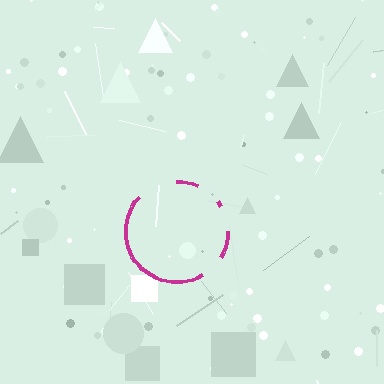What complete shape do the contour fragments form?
The contour fragments form a circle.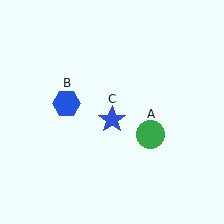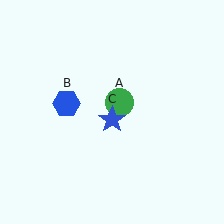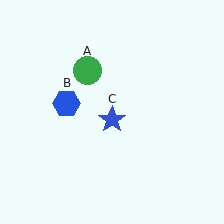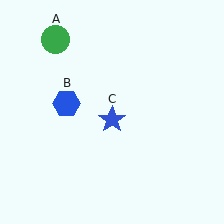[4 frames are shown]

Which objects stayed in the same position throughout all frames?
Blue hexagon (object B) and blue star (object C) remained stationary.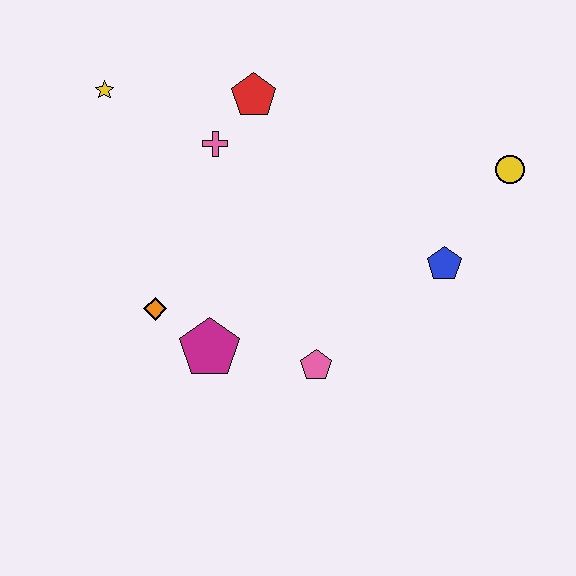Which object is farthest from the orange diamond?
The yellow circle is farthest from the orange diamond.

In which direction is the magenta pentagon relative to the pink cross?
The magenta pentagon is below the pink cross.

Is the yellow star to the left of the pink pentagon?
Yes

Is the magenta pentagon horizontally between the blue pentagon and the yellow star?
Yes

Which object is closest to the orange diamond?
The magenta pentagon is closest to the orange diamond.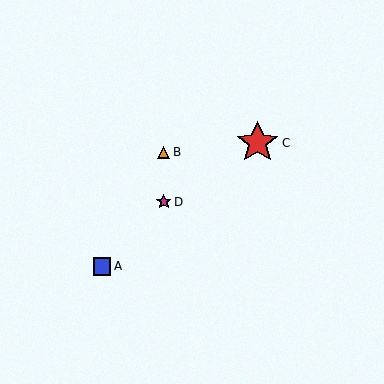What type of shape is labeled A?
Shape A is a blue square.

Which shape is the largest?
The red star (labeled C) is the largest.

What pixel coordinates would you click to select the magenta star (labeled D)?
Click at (164, 202) to select the magenta star D.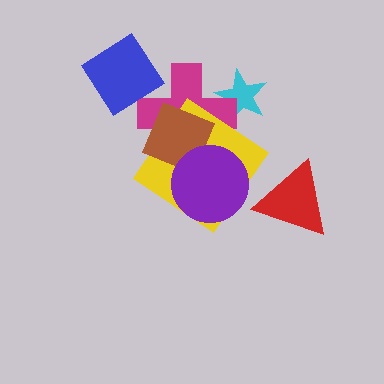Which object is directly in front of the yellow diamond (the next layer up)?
The brown diamond is directly in front of the yellow diamond.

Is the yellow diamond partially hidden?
Yes, it is partially covered by another shape.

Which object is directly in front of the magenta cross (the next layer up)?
The yellow diamond is directly in front of the magenta cross.